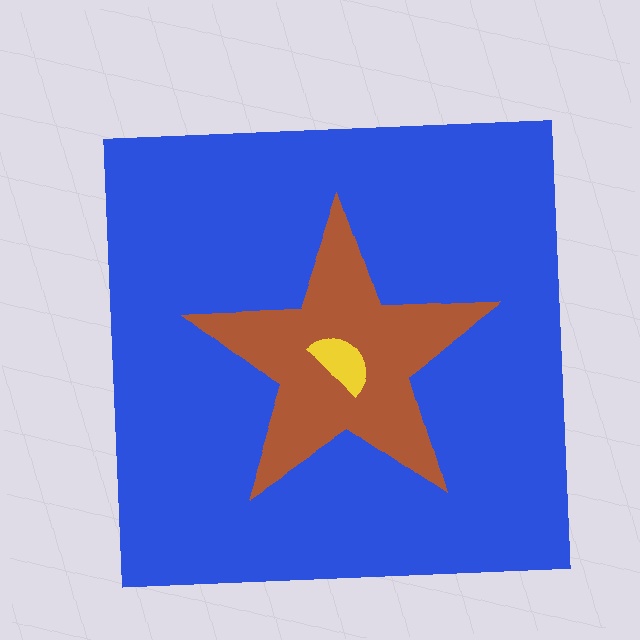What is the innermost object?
The yellow semicircle.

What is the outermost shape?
The blue square.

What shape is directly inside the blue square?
The brown star.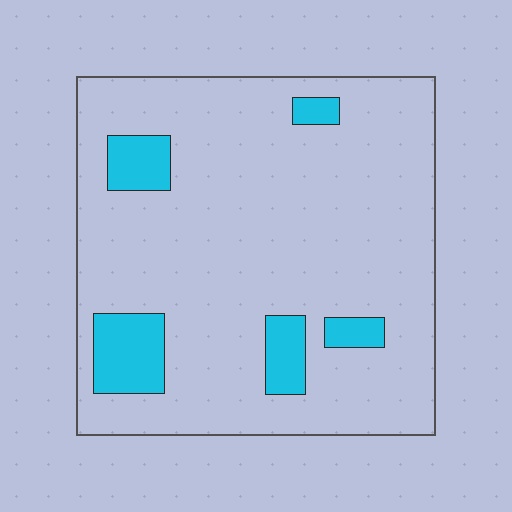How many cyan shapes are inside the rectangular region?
5.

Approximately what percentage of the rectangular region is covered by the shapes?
Approximately 10%.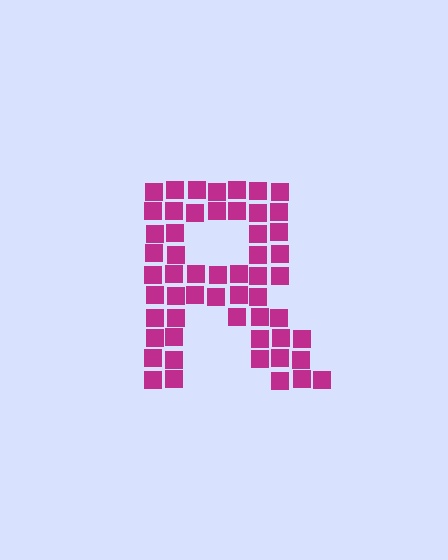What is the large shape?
The large shape is the letter R.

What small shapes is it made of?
It is made of small squares.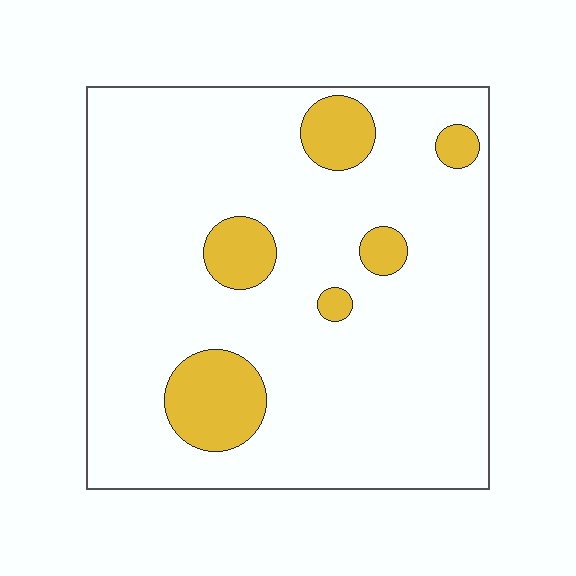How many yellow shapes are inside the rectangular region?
6.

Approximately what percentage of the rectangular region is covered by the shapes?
Approximately 15%.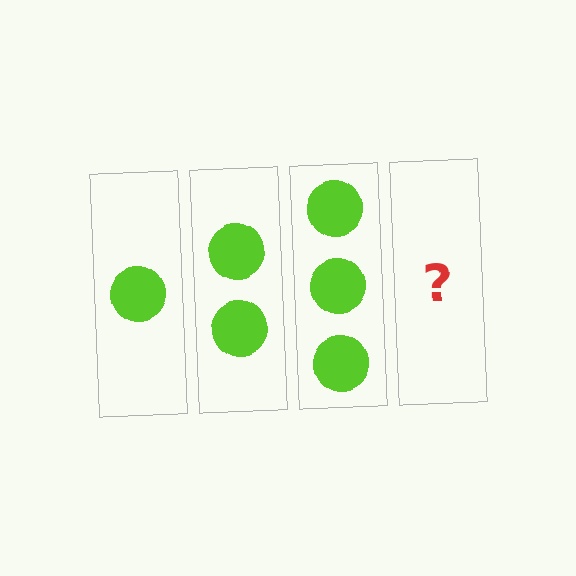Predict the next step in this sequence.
The next step is 4 circles.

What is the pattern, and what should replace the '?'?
The pattern is that each step adds one more circle. The '?' should be 4 circles.